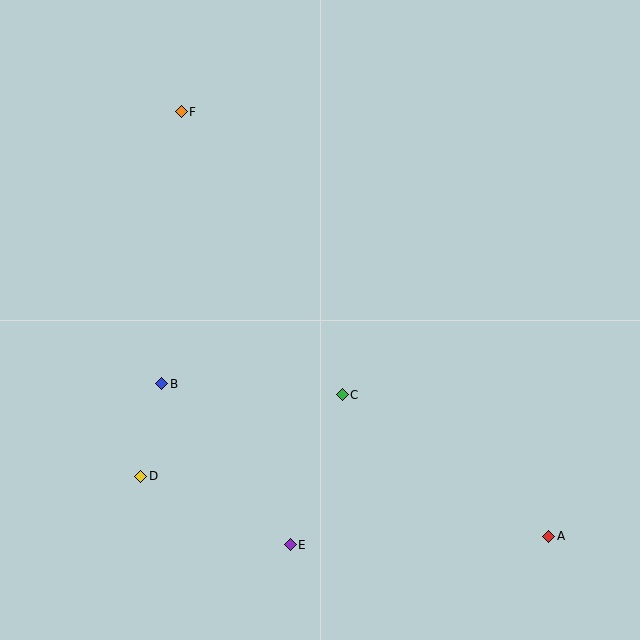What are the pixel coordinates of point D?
Point D is at (141, 476).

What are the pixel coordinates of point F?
Point F is at (181, 112).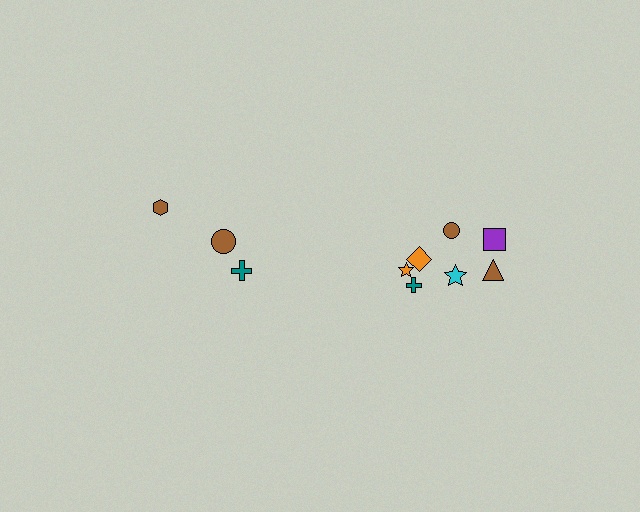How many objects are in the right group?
There are 7 objects.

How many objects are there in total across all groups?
There are 10 objects.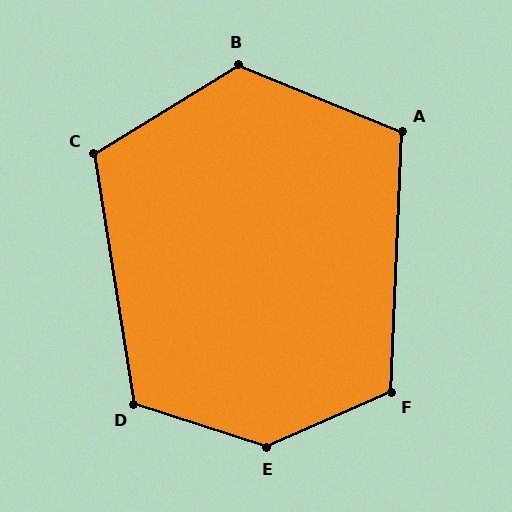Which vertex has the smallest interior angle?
A, at approximately 110 degrees.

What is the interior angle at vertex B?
Approximately 126 degrees (obtuse).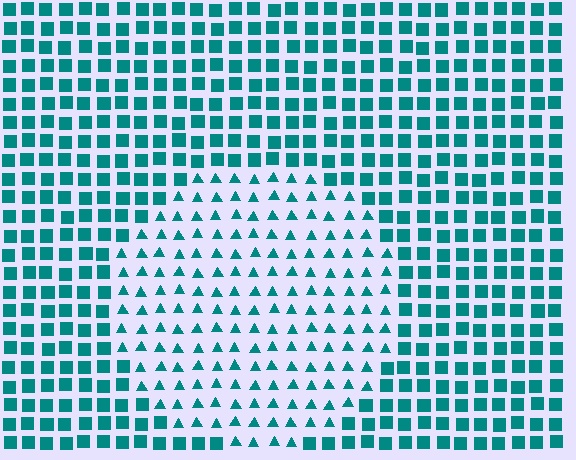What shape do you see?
I see a circle.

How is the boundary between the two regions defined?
The boundary is defined by a change in element shape: triangles inside vs. squares outside. All elements share the same color and spacing.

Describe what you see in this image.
The image is filled with small teal elements arranged in a uniform grid. A circle-shaped region contains triangles, while the surrounding area contains squares. The boundary is defined purely by the change in element shape.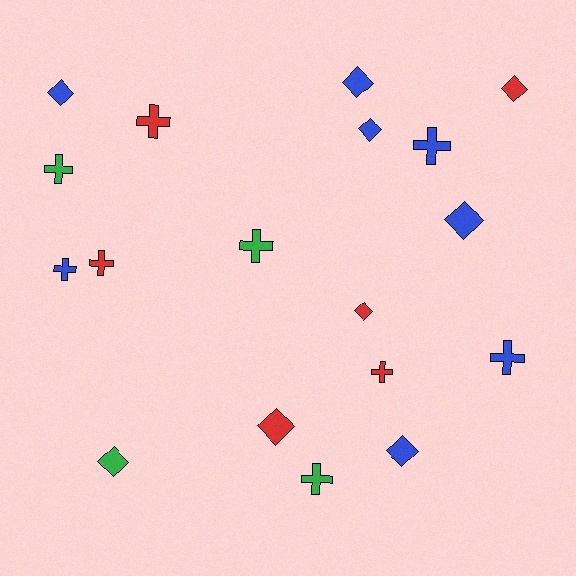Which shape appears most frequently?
Cross, with 9 objects.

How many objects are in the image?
There are 18 objects.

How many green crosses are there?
There are 3 green crosses.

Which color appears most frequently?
Blue, with 8 objects.